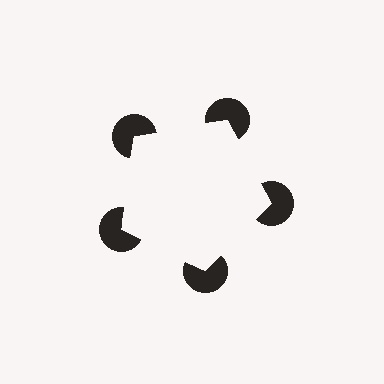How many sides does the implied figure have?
5 sides.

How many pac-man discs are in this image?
There are 5 — one at each vertex of the illusory pentagon.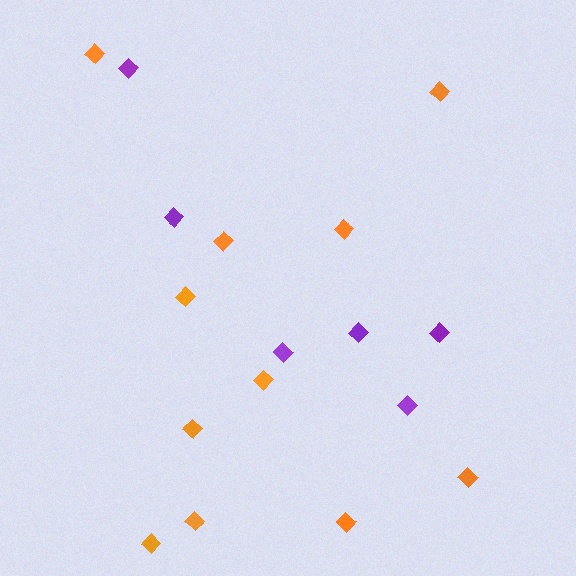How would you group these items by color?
There are 2 groups: one group of purple diamonds (6) and one group of orange diamonds (11).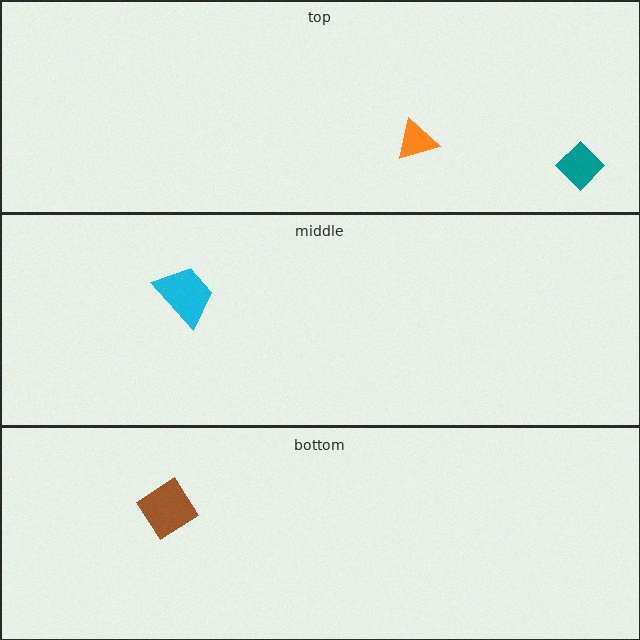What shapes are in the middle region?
The cyan trapezoid.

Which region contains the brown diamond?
The bottom region.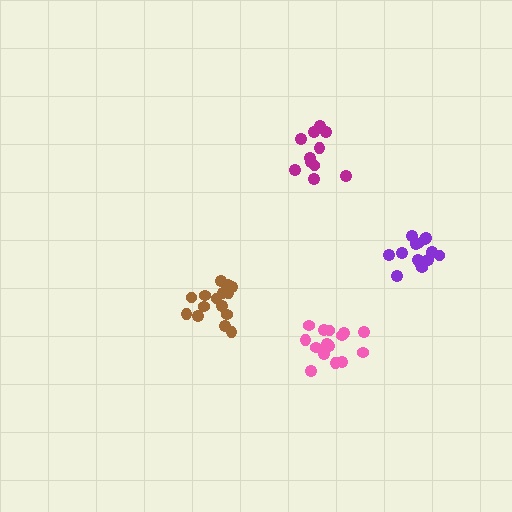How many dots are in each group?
Group 1: 11 dots, Group 2: 14 dots, Group 3: 16 dots, Group 4: 15 dots (56 total).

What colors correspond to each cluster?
The clusters are colored: magenta, purple, brown, pink.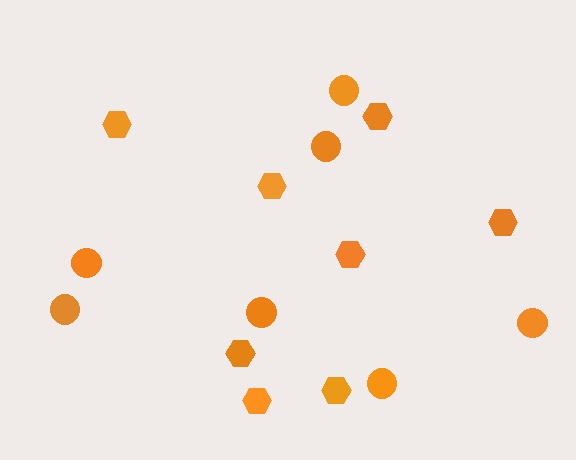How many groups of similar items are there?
There are 2 groups: one group of hexagons (8) and one group of circles (7).